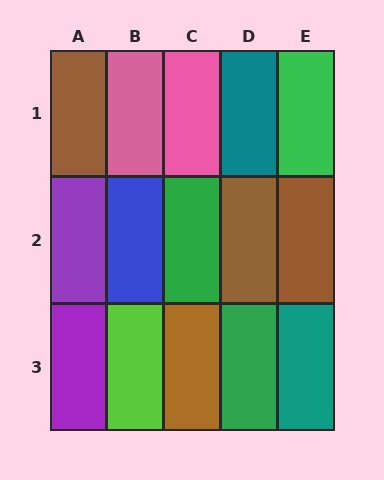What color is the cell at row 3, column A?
Purple.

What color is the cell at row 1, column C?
Pink.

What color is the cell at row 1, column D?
Teal.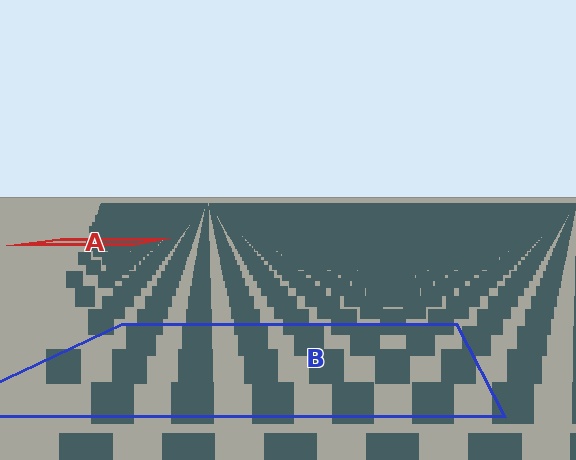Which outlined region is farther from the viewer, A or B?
Region A is farther from the viewer — the texture elements inside it appear smaller and more densely packed.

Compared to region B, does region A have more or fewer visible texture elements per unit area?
Region A has more texture elements per unit area — they are packed more densely because it is farther away.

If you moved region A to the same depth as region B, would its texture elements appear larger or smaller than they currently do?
They would appear larger. At a closer depth, the same texture elements are projected at a bigger on-screen size.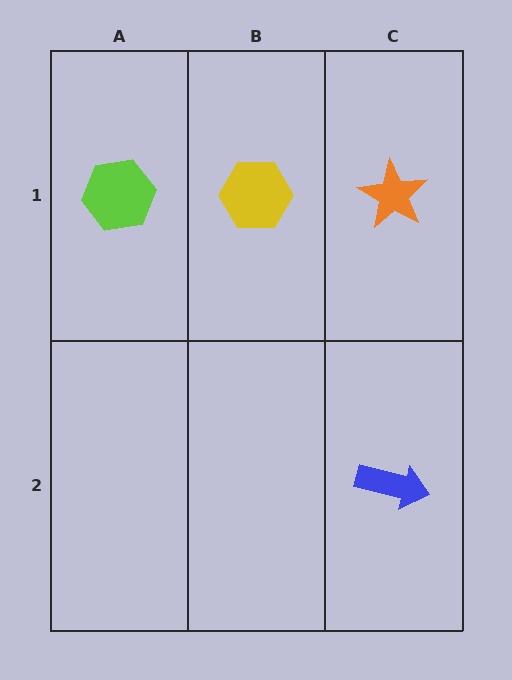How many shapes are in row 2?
1 shape.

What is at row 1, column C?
An orange star.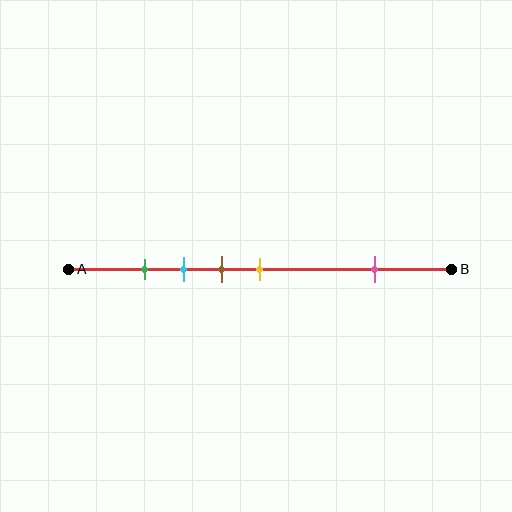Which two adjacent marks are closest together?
The green and cyan marks are the closest adjacent pair.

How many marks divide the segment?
There are 5 marks dividing the segment.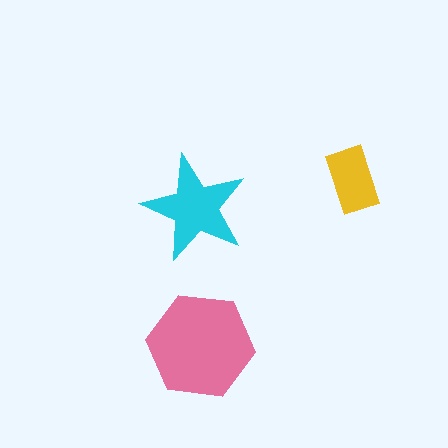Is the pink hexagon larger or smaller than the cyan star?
Larger.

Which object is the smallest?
The yellow rectangle.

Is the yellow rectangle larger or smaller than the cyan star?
Smaller.